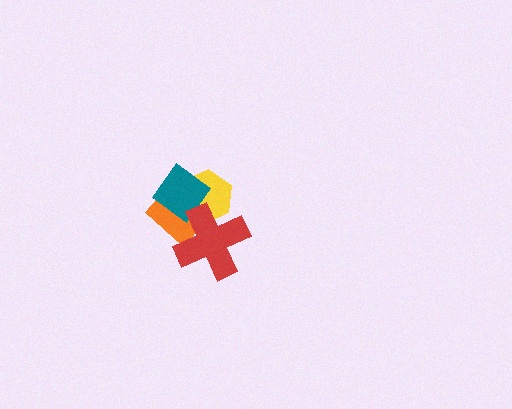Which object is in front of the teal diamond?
The red cross is in front of the teal diamond.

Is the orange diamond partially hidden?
Yes, it is partially covered by another shape.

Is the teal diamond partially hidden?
Yes, it is partially covered by another shape.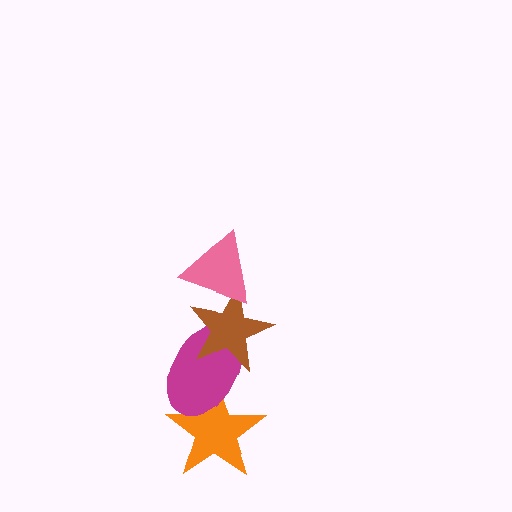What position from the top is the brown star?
The brown star is 2nd from the top.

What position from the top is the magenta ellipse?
The magenta ellipse is 3rd from the top.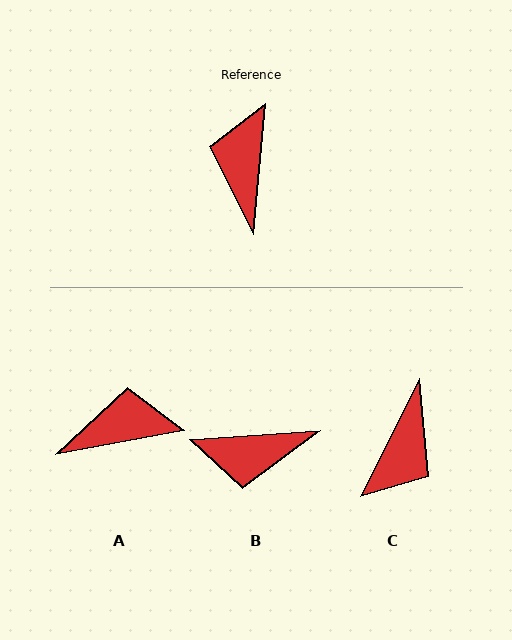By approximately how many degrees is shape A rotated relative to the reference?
Approximately 74 degrees clockwise.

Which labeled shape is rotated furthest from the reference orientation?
C, about 159 degrees away.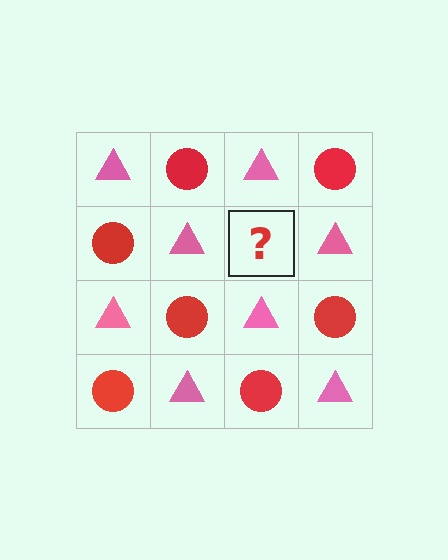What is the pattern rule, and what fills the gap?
The rule is that it alternates pink triangle and red circle in a checkerboard pattern. The gap should be filled with a red circle.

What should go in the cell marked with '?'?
The missing cell should contain a red circle.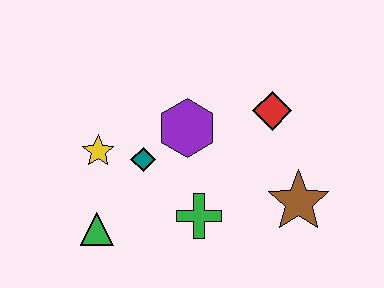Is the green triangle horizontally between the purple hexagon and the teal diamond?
No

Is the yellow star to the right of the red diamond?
No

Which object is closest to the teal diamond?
The yellow star is closest to the teal diamond.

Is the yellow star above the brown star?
Yes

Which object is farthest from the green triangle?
The red diamond is farthest from the green triangle.